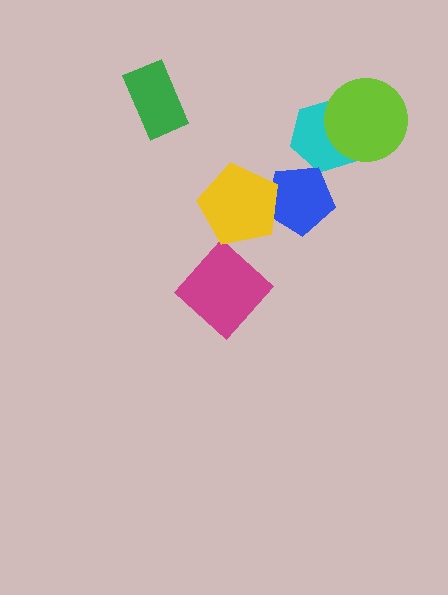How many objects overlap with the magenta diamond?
0 objects overlap with the magenta diamond.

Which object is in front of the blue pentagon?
The yellow pentagon is in front of the blue pentagon.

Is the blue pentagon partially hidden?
Yes, it is partially covered by another shape.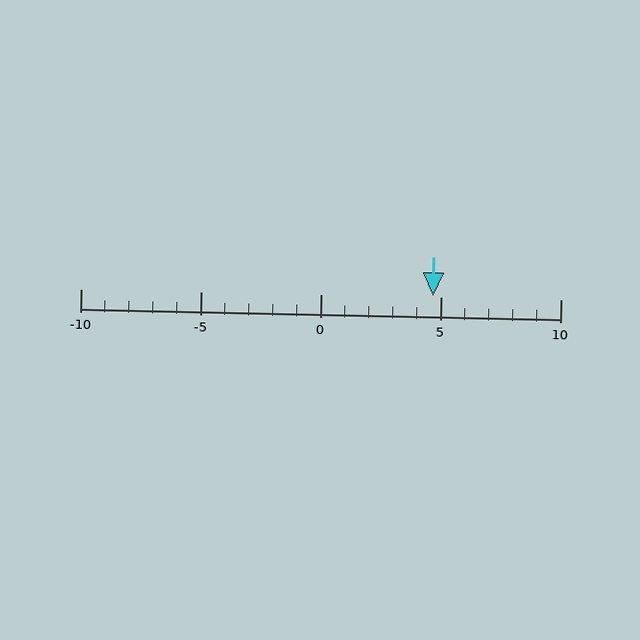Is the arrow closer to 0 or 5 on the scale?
The arrow is closer to 5.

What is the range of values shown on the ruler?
The ruler shows values from -10 to 10.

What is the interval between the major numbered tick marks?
The major tick marks are spaced 5 units apart.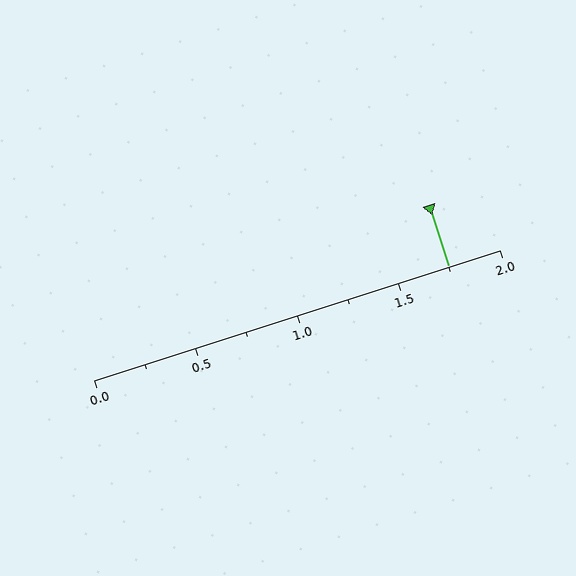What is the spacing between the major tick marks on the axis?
The major ticks are spaced 0.5 apart.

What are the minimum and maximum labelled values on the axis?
The axis runs from 0.0 to 2.0.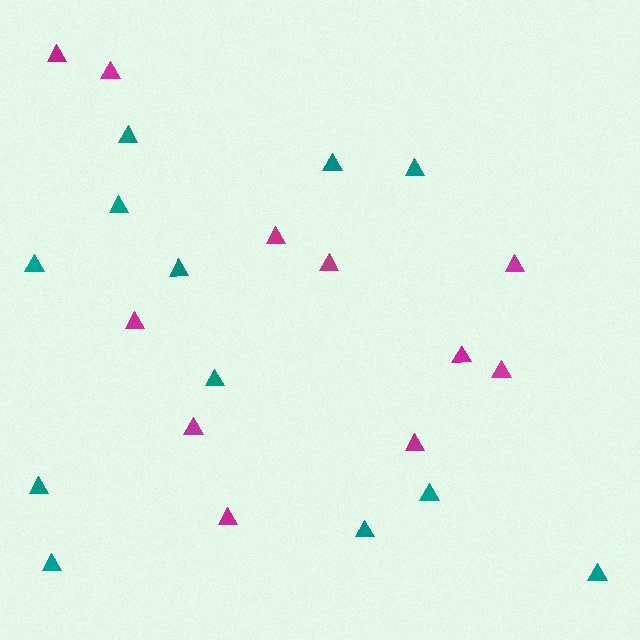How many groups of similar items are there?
There are 2 groups: one group of magenta triangles (11) and one group of teal triangles (12).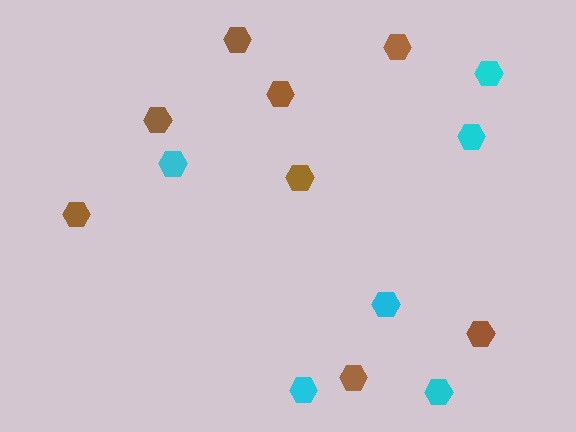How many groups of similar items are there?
There are 2 groups: one group of cyan hexagons (6) and one group of brown hexagons (8).